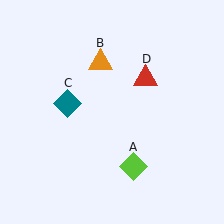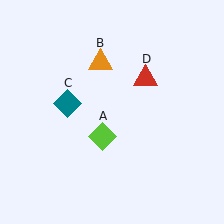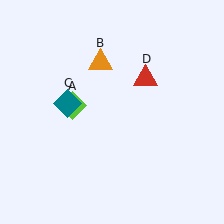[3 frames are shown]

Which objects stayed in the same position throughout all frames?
Orange triangle (object B) and teal diamond (object C) and red triangle (object D) remained stationary.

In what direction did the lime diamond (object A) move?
The lime diamond (object A) moved up and to the left.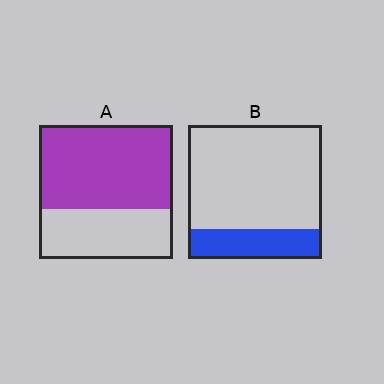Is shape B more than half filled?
No.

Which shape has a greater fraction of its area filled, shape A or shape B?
Shape A.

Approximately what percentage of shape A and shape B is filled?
A is approximately 65% and B is approximately 20%.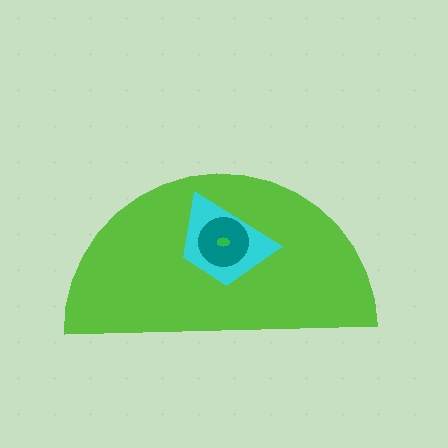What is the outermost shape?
The lime semicircle.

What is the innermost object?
The green ellipse.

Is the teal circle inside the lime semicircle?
Yes.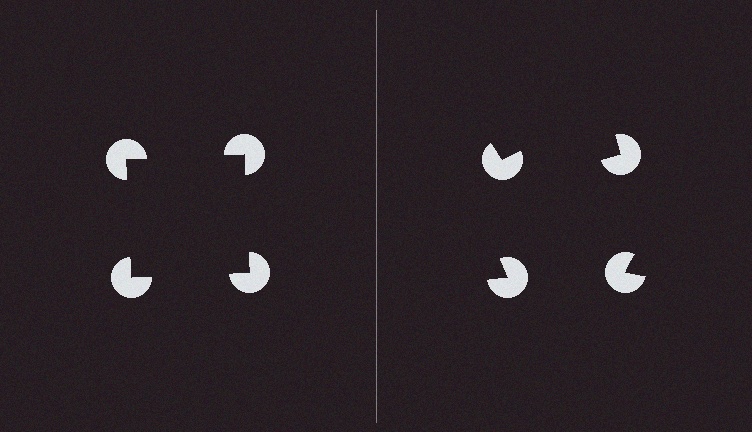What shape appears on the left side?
An illusory square.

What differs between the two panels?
The pac-man discs are positioned identically on both sides; only the wedge orientations differ. On the left they align to a square; on the right they are misaligned.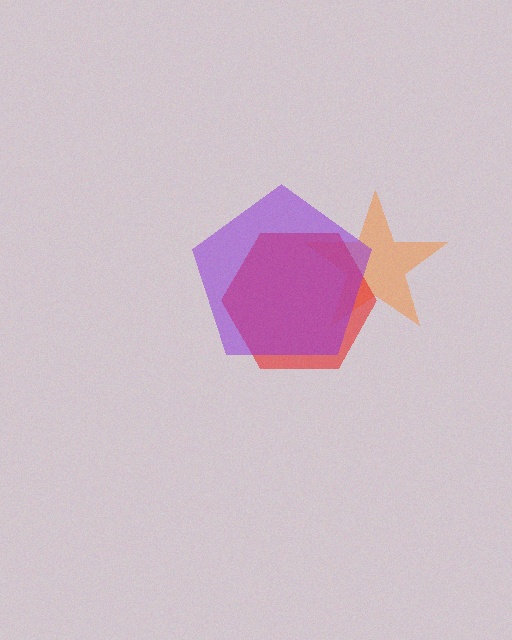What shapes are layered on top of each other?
The layered shapes are: an orange star, a red hexagon, a purple pentagon.